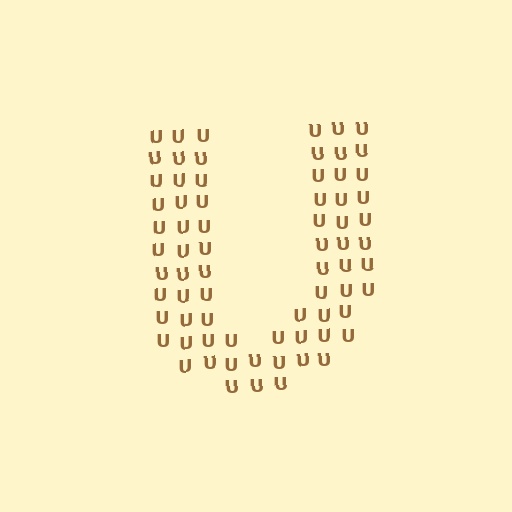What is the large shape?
The large shape is the letter U.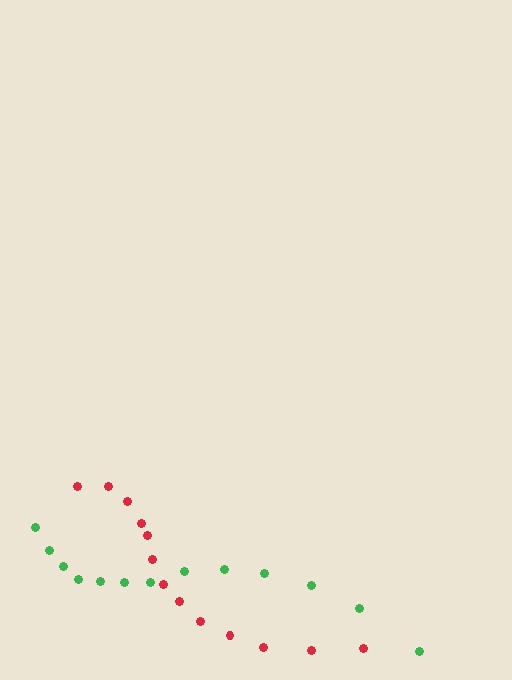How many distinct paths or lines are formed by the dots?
There are 2 distinct paths.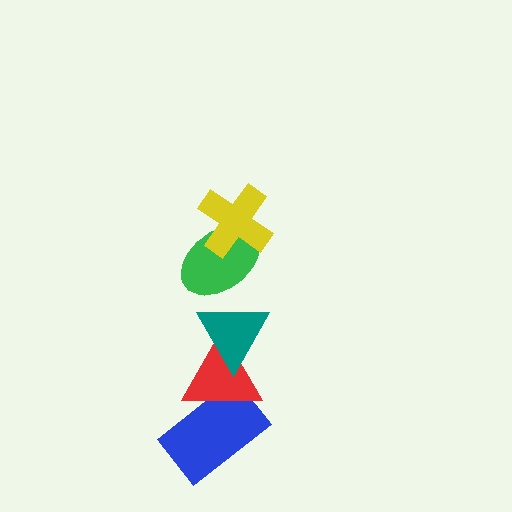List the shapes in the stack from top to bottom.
From top to bottom: the yellow cross, the green ellipse, the teal triangle, the red triangle, the blue rectangle.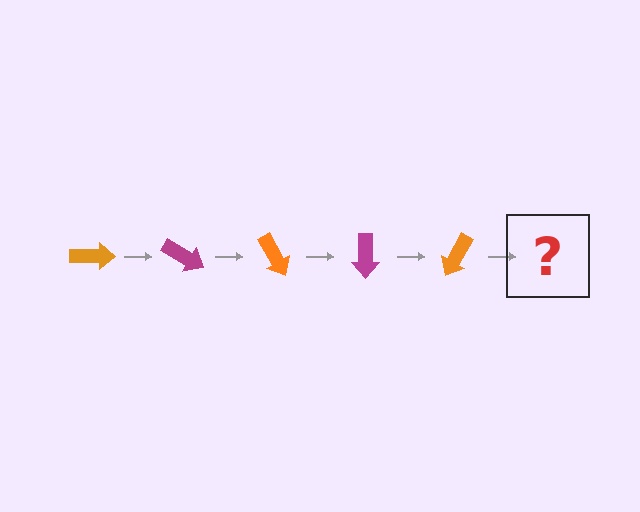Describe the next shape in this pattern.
It should be a magenta arrow, rotated 150 degrees from the start.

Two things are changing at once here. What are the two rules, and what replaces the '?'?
The two rules are that it rotates 30 degrees each step and the color cycles through orange and magenta. The '?' should be a magenta arrow, rotated 150 degrees from the start.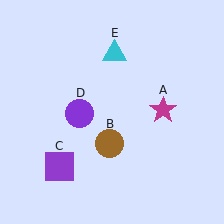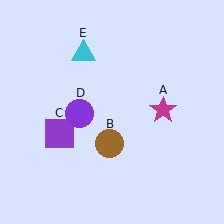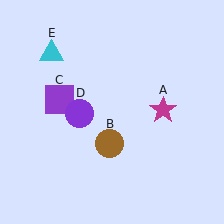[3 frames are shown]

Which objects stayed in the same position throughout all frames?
Magenta star (object A) and brown circle (object B) and purple circle (object D) remained stationary.